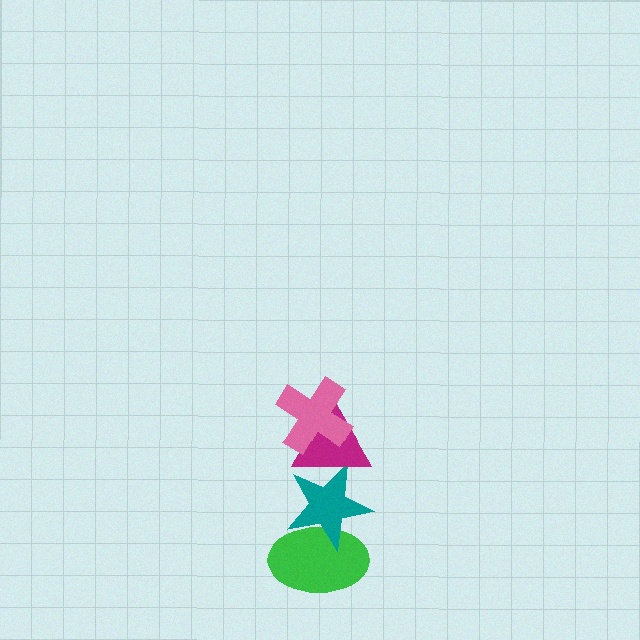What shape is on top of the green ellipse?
The teal star is on top of the green ellipse.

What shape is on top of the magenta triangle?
The pink cross is on top of the magenta triangle.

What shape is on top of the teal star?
The magenta triangle is on top of the teal star.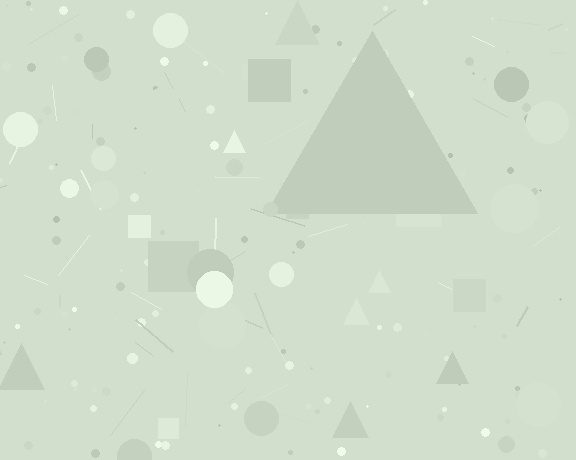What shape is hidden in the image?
A triangle is hidden in the image.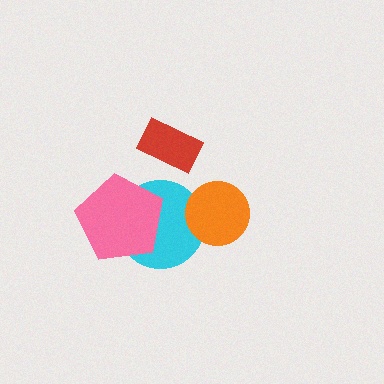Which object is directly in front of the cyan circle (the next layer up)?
The pink pentagon is directly in front of the cyan circle.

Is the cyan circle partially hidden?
Yes, it is partially covered by another shape.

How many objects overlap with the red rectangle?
0 objects overlap with the red rectangle.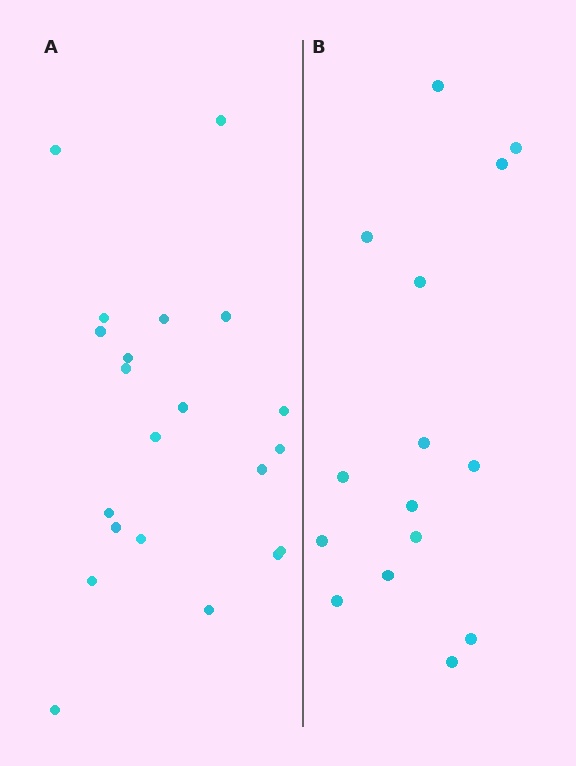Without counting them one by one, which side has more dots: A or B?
Region A (the left region) has more dots.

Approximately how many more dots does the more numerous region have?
Region A has about 6 more dots than region B.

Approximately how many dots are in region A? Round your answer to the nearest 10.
About 20 dots. (The exact count is 21, which rounds to 20.)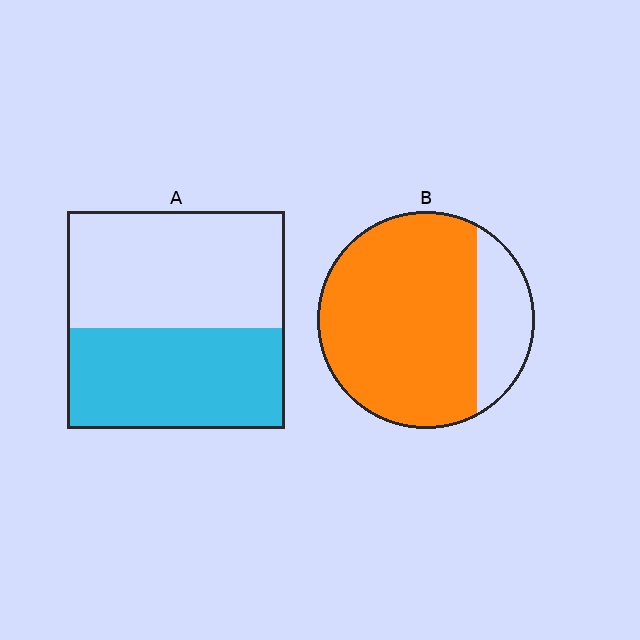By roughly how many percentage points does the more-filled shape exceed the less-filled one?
By roughly 30 percentage points (B over A).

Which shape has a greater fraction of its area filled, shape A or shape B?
Shape B.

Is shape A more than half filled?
Roughly half.